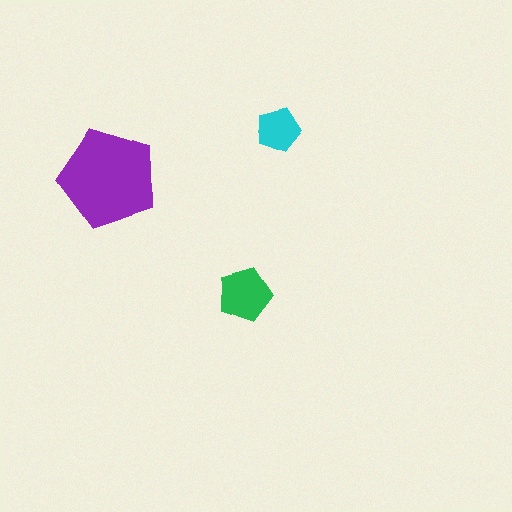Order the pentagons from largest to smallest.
the purple one, the green one, the cyan one.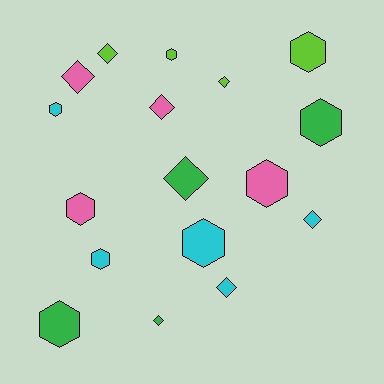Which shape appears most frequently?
Hexagon, with 9 objects.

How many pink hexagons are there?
There are 2 pink hexagons.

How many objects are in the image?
There are 17 objects.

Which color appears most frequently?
Cyan, with 5 objects.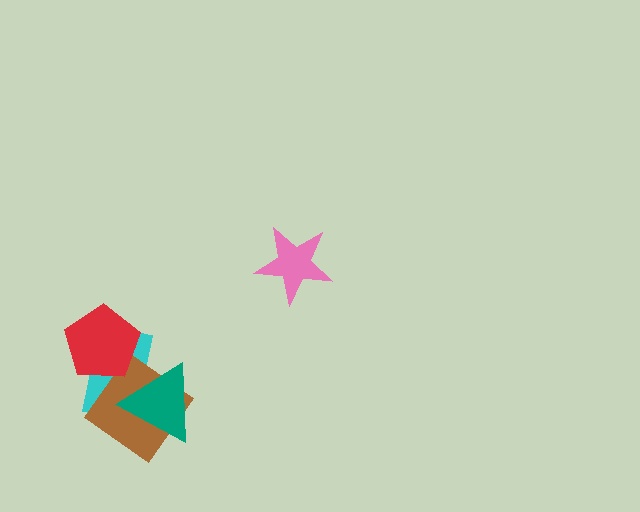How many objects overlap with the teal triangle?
2 objects overlap with the teal triangle.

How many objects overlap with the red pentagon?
1 object overlaps with the red pentagon.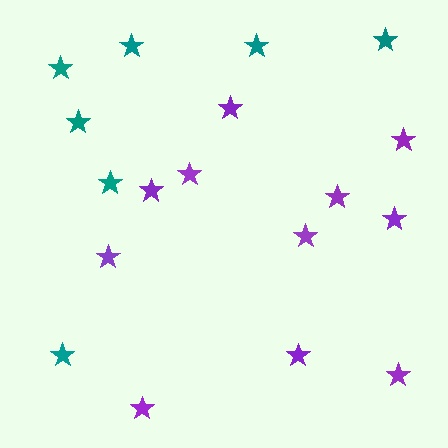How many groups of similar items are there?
There are 2 groups: one group of teal stars (7) and one group of purple stars (11).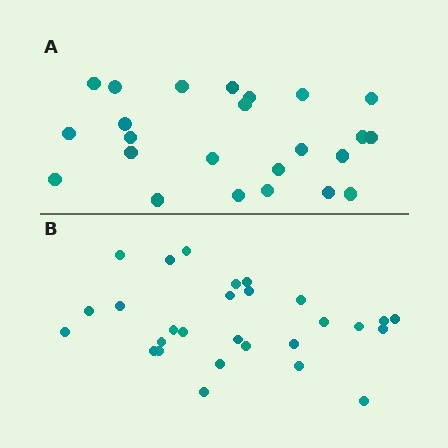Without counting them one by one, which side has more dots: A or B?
Region B (the bottom region) has more dots.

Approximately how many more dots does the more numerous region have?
Region B has about 4 more dots than region A.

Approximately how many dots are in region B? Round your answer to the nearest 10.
About 30 dots. (The exact count is 28, which rounds to 30.)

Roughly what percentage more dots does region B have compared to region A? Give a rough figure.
About 15% more.